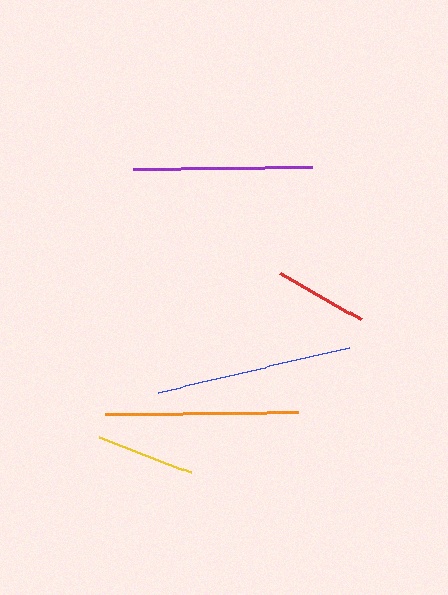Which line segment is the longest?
The blue line is the longest at approximately 196 pixels.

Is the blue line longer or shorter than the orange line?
The blue line is longer than the orange line.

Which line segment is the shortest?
The red line is the shortest at approximately 94 pixels.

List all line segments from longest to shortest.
From longest to shortest: blue, orange, purple, yellow, red.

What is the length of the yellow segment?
The yellow segment is approximately 99 pixels long.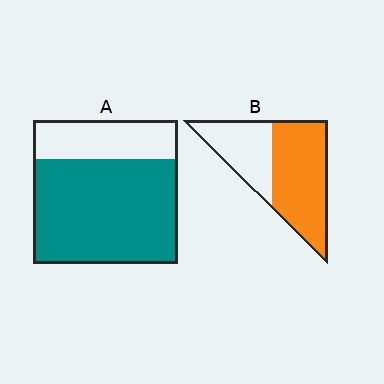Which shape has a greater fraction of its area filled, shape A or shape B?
Shape A.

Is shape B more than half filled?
Yes.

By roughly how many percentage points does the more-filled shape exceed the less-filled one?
By roughly 10 percentage points (A over B).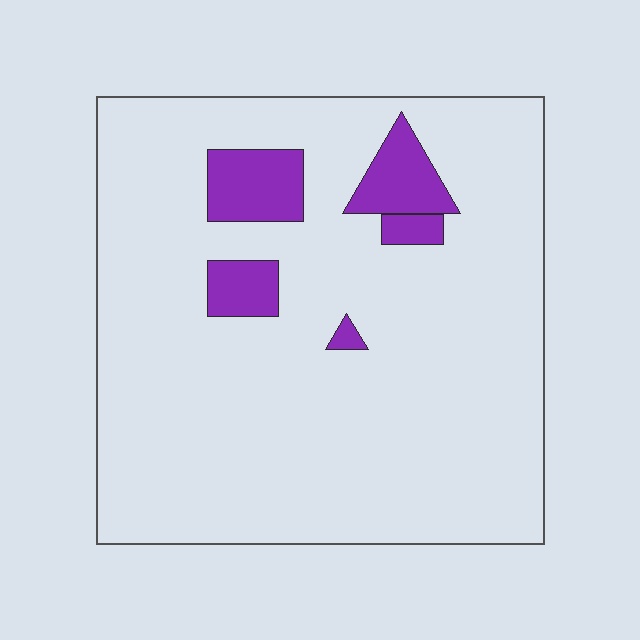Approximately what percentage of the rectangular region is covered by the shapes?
Approximately 10%.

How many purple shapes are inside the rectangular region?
5.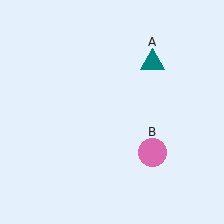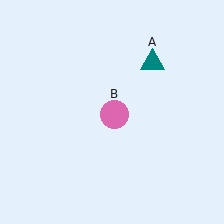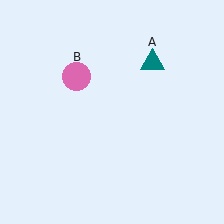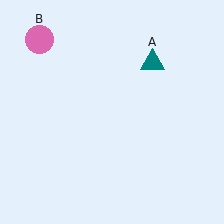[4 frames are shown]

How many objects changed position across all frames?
1 object changed position: pink circle (object B).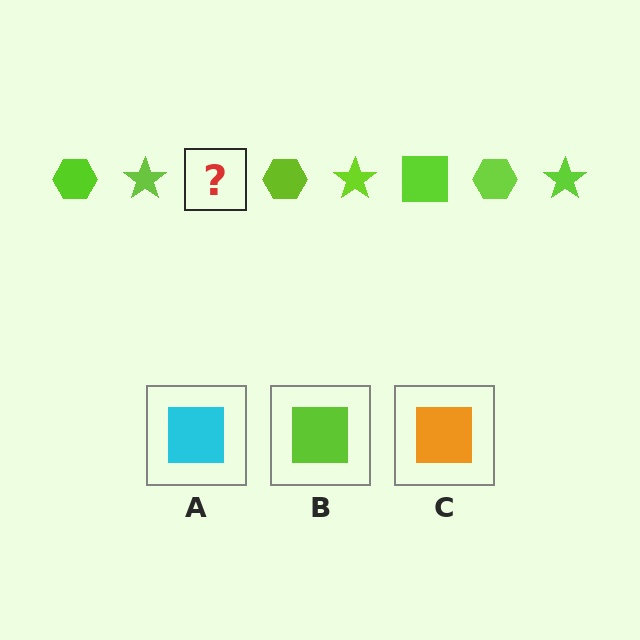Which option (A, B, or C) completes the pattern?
B.